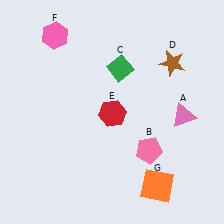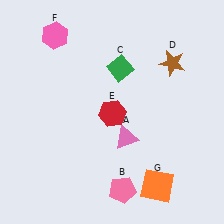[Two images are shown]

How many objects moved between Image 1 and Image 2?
2 objects moved between the two images.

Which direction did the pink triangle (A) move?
The pink triangle (A) moved left.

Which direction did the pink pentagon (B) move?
The pink pentagon (B) moved down.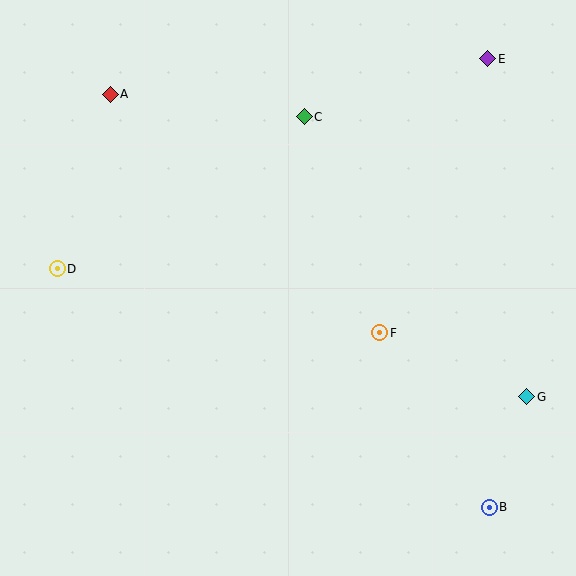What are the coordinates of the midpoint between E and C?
The midpoint between E and C is at (396, 88).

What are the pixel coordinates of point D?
Point D is at (57, 269).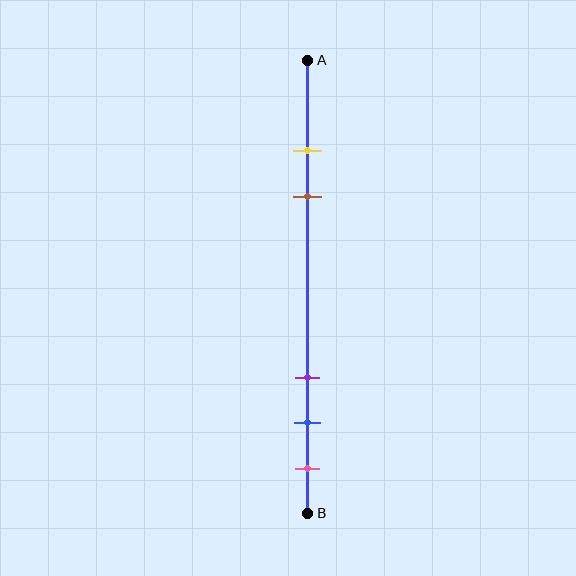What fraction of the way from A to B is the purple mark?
The purple mark is approximately 70% (0.7) of the way from A to B.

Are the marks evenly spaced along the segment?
No, the marks are not evenly spaced.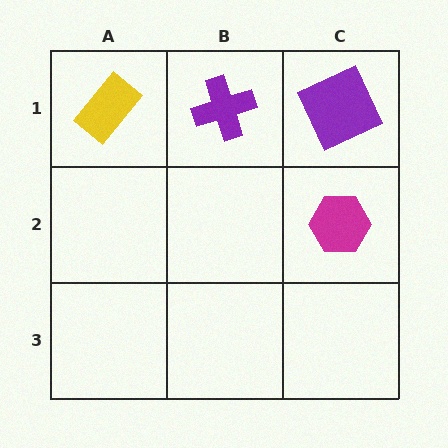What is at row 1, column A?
A yellow rectangle.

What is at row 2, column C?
A magenta hexagon.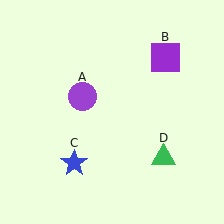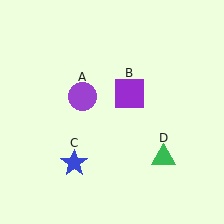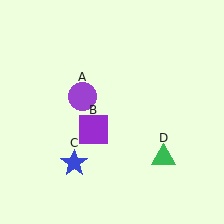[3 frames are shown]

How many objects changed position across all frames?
1 object changed position: purple square (object B).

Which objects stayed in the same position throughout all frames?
Purple circle (object A) and blue star (object C) and green triangle (object D) remained stationary.